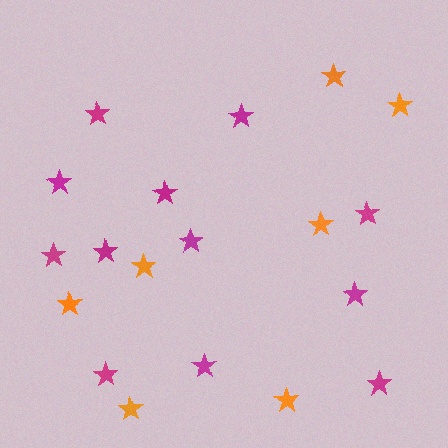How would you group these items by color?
There are 2 groups: one group of magenta stars (12) and one group of orange stars (7).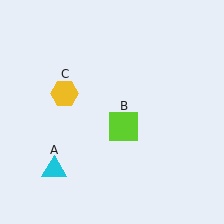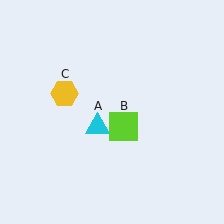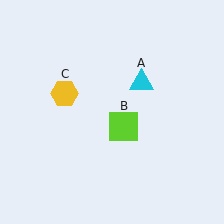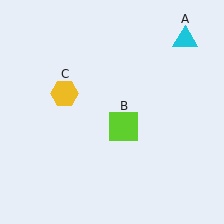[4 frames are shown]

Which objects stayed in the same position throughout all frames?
Lime square (object B) and yellow hexagon (object C) remained stationary.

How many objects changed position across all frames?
1 object changed position: cyan triangle (object A).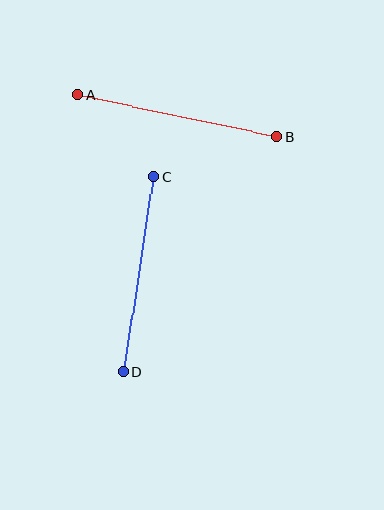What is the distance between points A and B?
The distance is approximately 203 pixels.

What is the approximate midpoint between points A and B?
The midpoint is at approximately (177, 116) pixels.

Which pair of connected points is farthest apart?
Points A and B are farthest apart.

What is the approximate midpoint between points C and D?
The midpoint is at approximately (138, 274) pixels.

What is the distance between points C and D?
The distance is approximately 198 pixels.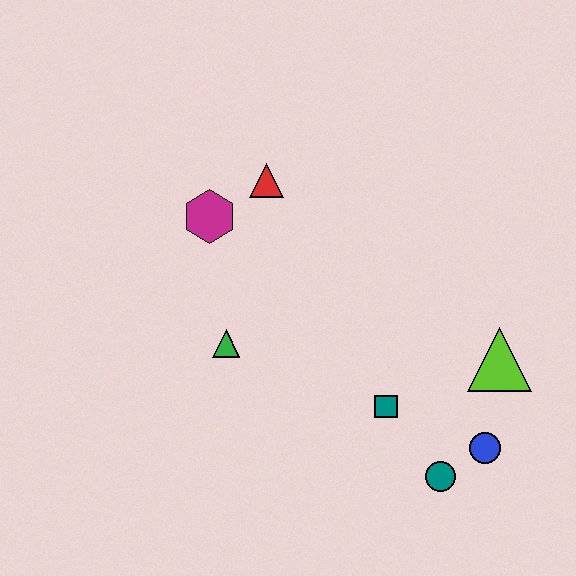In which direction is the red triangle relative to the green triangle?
The red triangle is above the green triangle.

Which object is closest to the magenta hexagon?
The red triangle is closest to the magenta hexagon.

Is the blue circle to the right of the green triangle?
Yes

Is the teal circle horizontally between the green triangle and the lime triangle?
Yes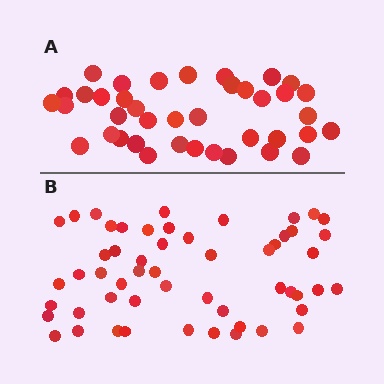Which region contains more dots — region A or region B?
Region B (the bottom region) has more dots.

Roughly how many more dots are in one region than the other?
Region B has approximately 15 more dots than region A.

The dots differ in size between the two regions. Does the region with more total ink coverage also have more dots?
No. Region A has more total ink coverage because its dots are larger, but region B actually contains more individual dots. Total area can be misleading — the number of items is what matters here.